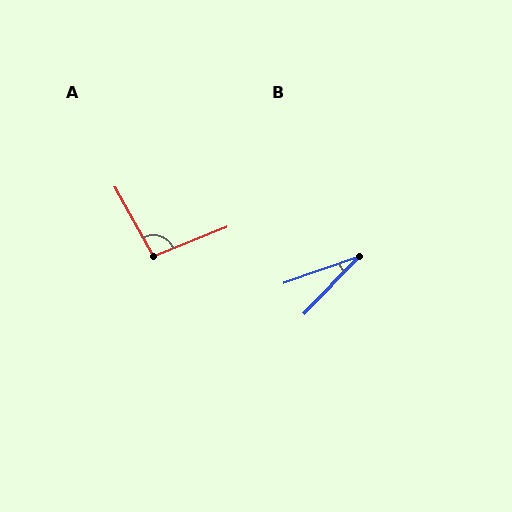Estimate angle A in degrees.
Approximately 97 degrees.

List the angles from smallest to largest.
B (27°), A (97°).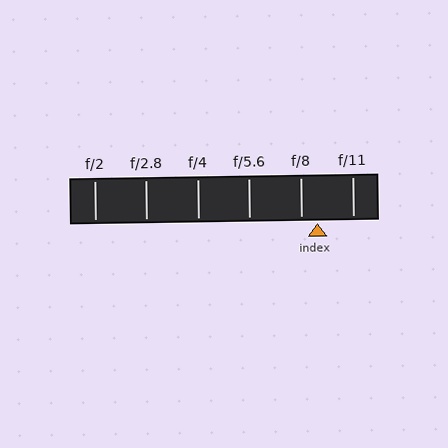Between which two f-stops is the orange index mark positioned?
The index mark is between f/8 and f/11.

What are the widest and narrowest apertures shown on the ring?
The widest aperture shown is f/2 and the narrowest is f/11.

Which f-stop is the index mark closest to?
The index mark is closest to f/8.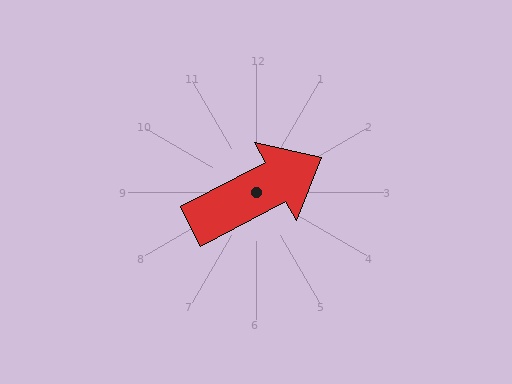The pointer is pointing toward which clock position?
Roughly 2 o'clock.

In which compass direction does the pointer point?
Northeast.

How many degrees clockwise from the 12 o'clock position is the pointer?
Approximately 62 degrees.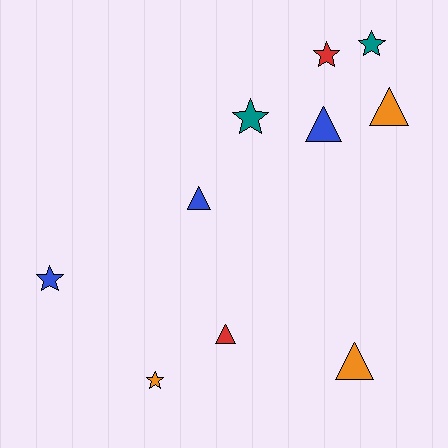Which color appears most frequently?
Orange, with 3 objects.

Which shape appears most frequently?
Star, with 5 objects.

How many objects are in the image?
There are 10 objects.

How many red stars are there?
There is 1 red star.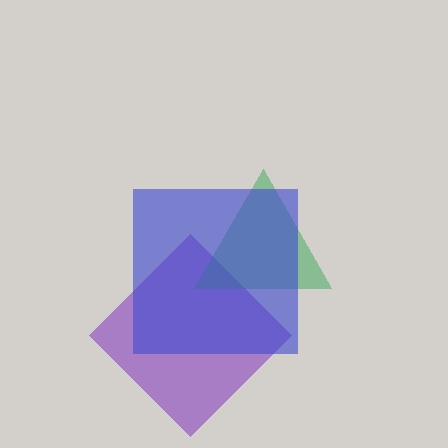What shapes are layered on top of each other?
The layered shapes are: a purple diamond, a green triangle, a blue square.